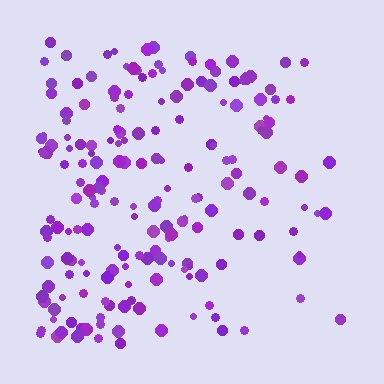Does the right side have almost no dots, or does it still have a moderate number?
Still a moderate number, just noticeably fewer than the left.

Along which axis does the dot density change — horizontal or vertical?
Horizontal.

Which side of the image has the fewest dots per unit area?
The right.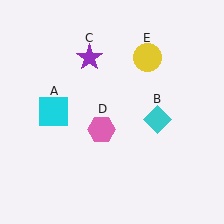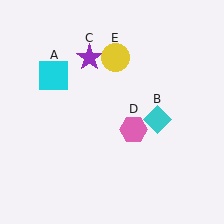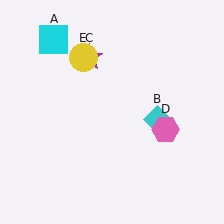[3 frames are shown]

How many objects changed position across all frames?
3 objects changed position: cyan square (object A), pink hexagon (object D), yellow circle (object E).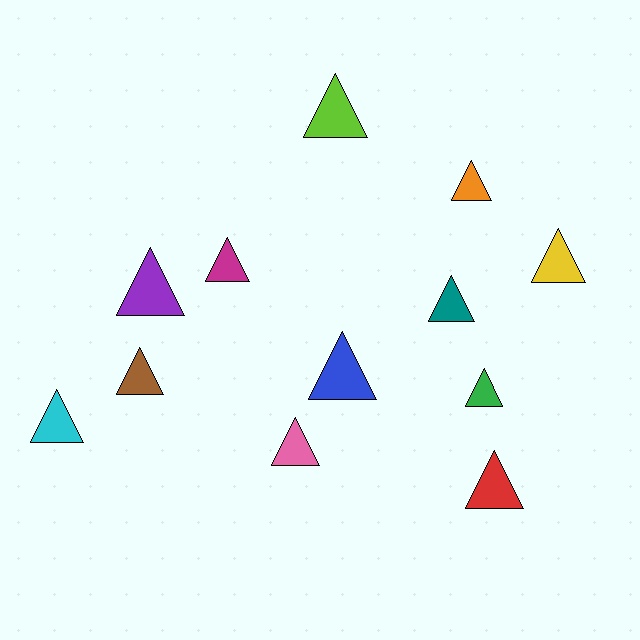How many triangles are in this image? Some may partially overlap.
There are 12 triangles.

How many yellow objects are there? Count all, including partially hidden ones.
There is 1 yellow object.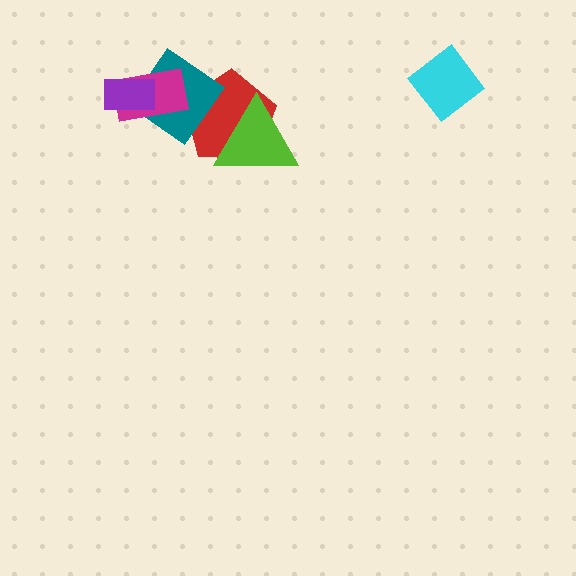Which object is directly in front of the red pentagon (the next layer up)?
The lime triangle is directly in front of the red pentagon.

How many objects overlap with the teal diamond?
3 objects overlap with the teal diamond.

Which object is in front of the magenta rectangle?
The purple rectangle is in front of the magenta rectangle.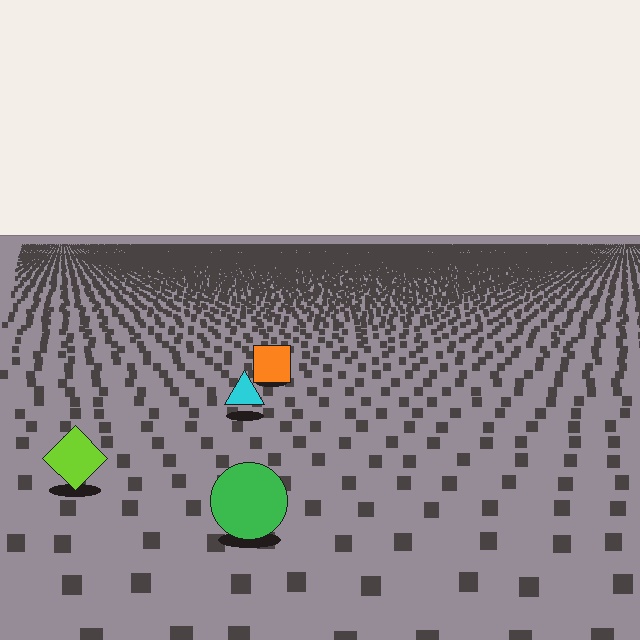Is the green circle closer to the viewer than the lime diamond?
Yes. The green circle is closer — you can tell from the texture gradient: the ground texture is coarser near it.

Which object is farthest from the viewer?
The orange square is farthest from the viewer. It appears smaller and the ground texture around it is denser.